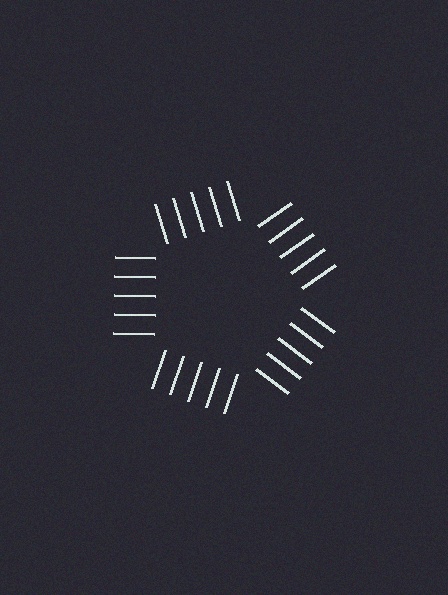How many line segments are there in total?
25 — 5 along each of the 5 edges.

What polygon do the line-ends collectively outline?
An illusory pentagon — the line segments terminate on its edges but no continuous stroke is drawn.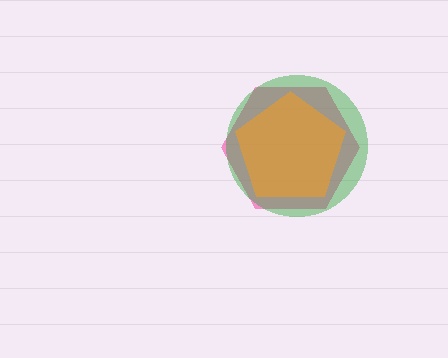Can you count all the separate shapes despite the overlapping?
Yes, there are 3 separate shapes.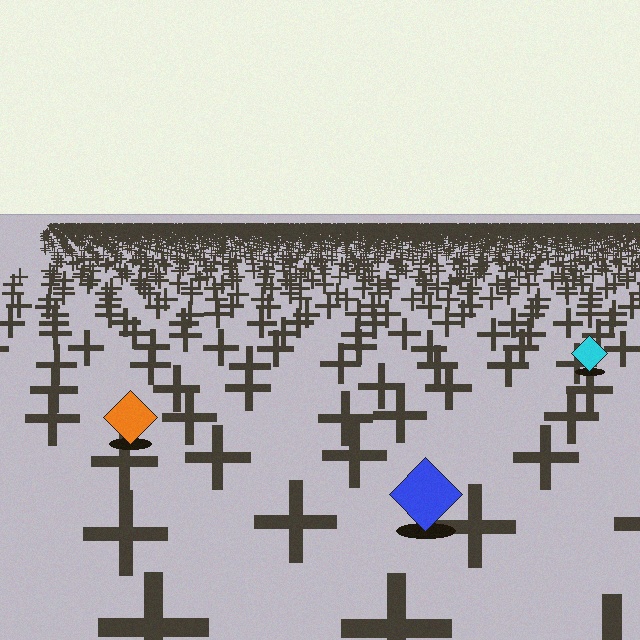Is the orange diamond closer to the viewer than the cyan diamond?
Yes. The orange diamond is closer — you can tell from the texture gradient: the ground texture is coarser near it.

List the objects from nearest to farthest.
From nearest to farthest: the blue diamond, the orange diamond, the cyan diamond.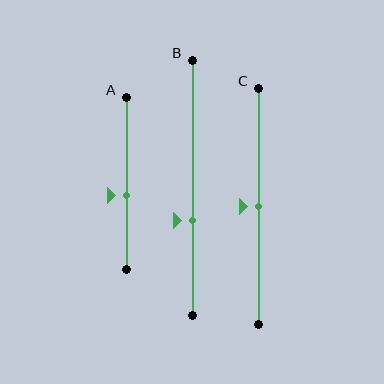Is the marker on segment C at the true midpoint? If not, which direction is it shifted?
Yes, the marker on segment C is at the true midpoint.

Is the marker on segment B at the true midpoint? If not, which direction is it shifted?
No, the marker on segment B is shifted downward by about 13% of the segment length.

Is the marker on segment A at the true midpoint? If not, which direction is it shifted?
No, the marker on segment A is shifted downward by about 7% of the segment length.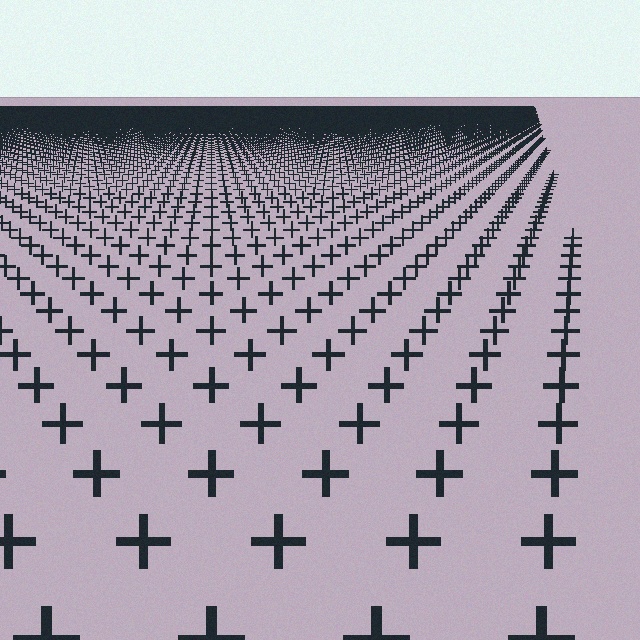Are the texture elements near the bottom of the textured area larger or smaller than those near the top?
Larger. Near the bottom, elements are closer to the viewer and appear at a bigger on-screen size.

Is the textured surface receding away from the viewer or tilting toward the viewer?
The surface is receding away from the viewer. Texture elements get smaller and denser toward the top.